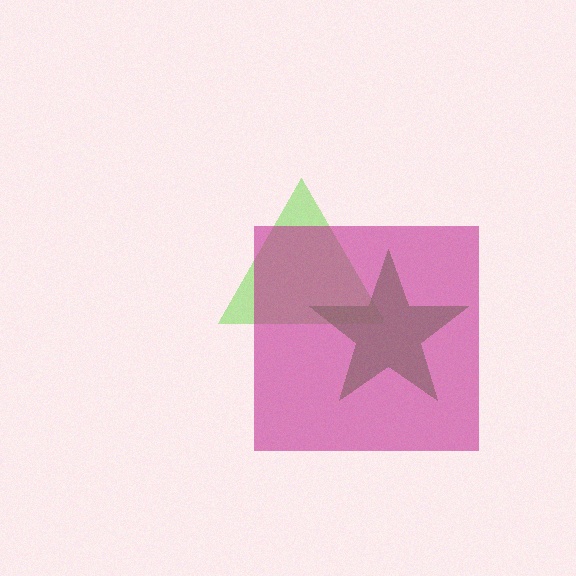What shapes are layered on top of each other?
The layered shapes are: a lime triangle, a green star, a magenta square.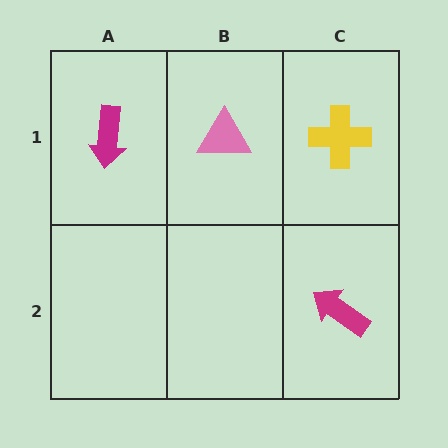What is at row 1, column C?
A yellow cross.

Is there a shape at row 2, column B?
No, that cell is empty.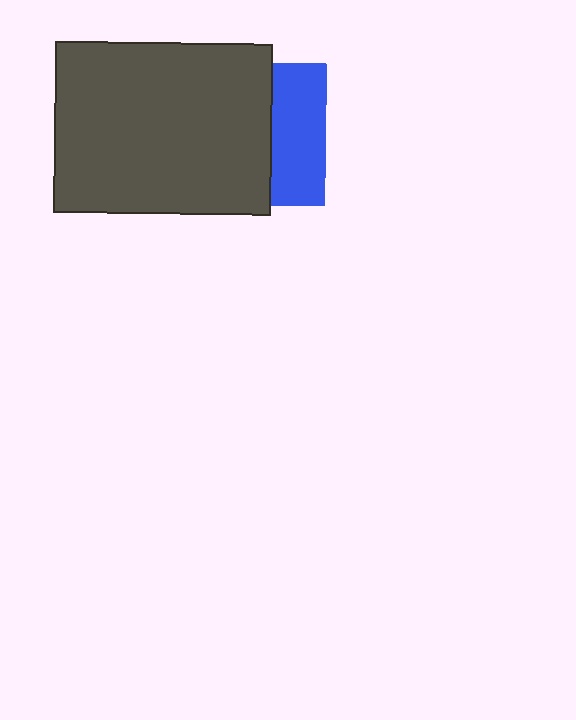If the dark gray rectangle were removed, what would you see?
You would see the complete blue square.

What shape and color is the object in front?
The object in front is a dark gray rectangle.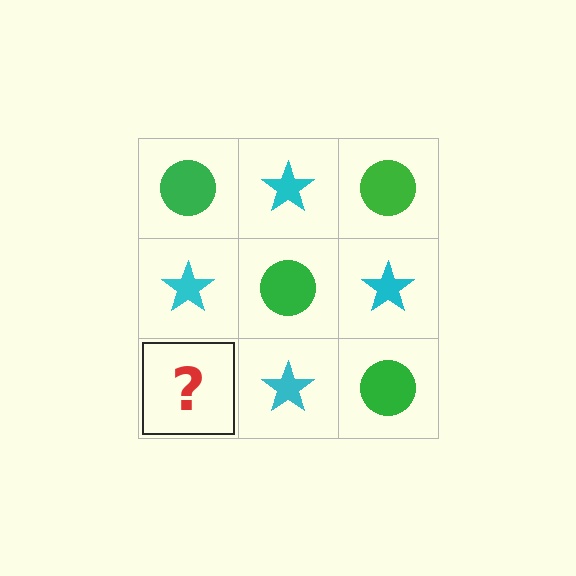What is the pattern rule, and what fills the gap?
The rule is that it alternates green circle and cyan star in a checkerboard pattern. The gap should be filled with a green circle.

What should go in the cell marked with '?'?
The missing cell should contain a green circle.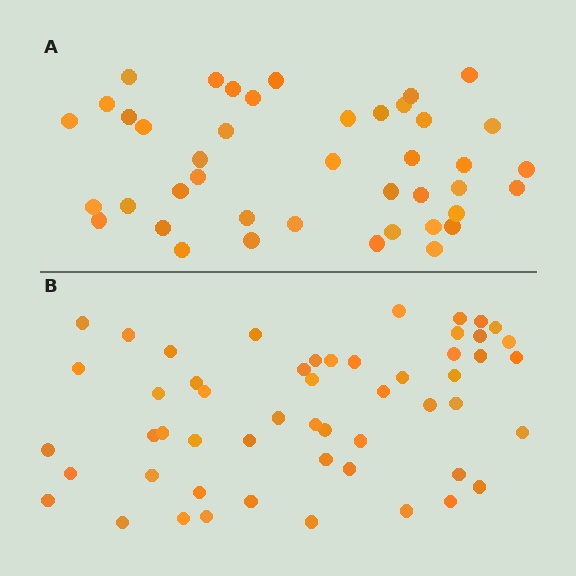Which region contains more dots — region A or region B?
Region B (the bottom region) has more dots.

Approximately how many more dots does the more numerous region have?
Region B has roughly 12 or so more dots than region A.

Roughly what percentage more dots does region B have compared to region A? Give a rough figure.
About 25% more.